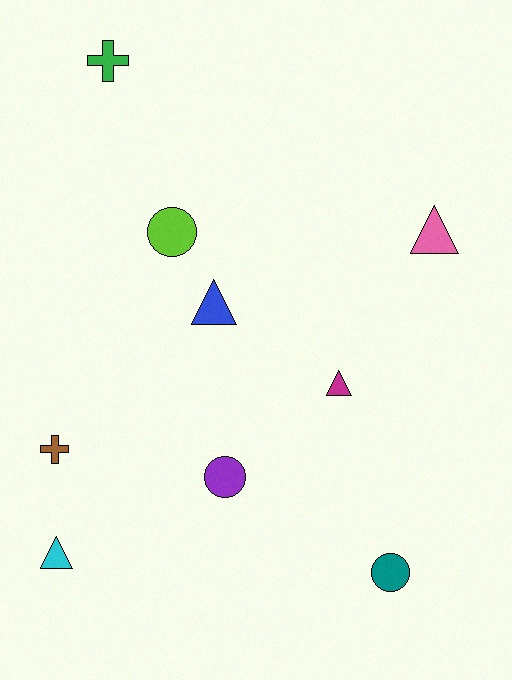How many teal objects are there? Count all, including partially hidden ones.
There is 1 teal object.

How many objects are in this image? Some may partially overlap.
There are 9 objects.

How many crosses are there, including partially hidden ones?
There are 2 crosses.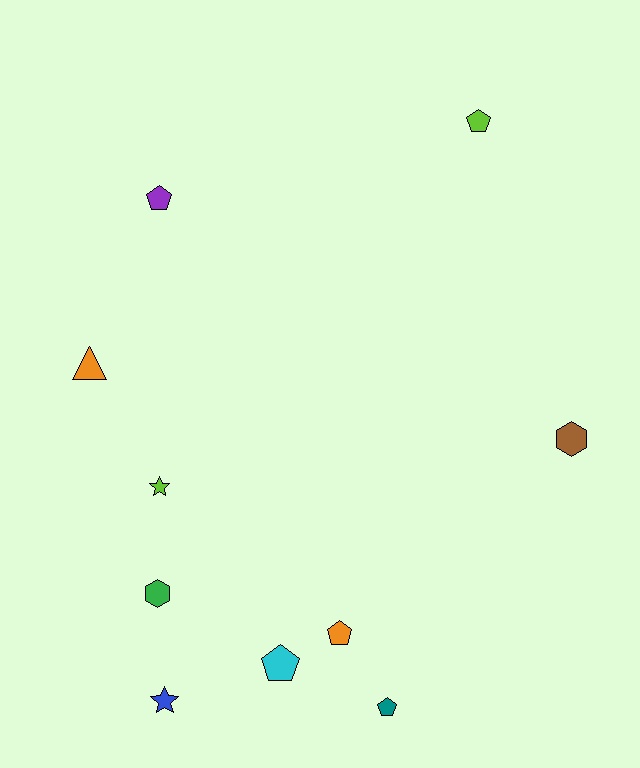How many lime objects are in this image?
There are 2 lime objects.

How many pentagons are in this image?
There are 5 pentagons.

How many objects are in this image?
There are 10 objects.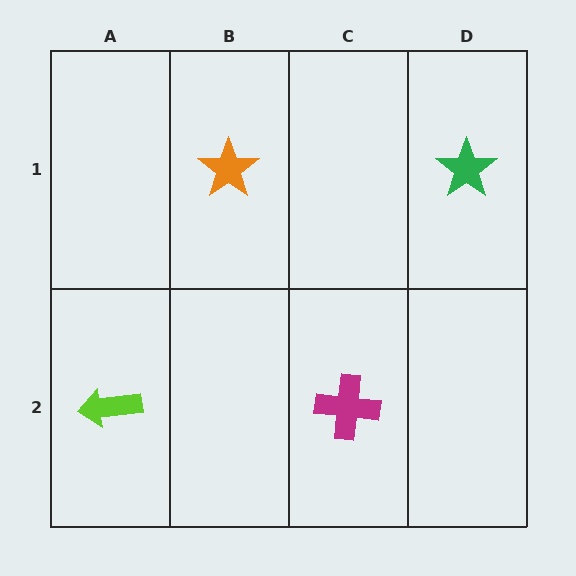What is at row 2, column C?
A magenta cross.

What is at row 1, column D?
A green star.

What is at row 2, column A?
A lime arrow.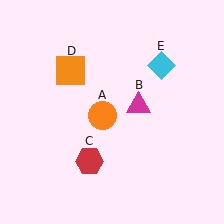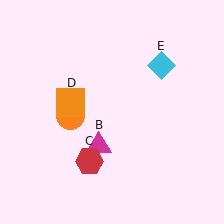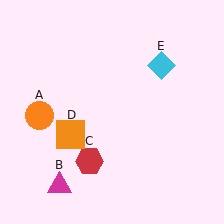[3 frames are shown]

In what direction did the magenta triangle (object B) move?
The magenta triangle (object B) moved down and to the left.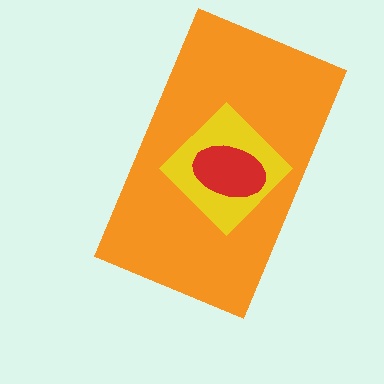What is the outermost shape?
The orange rectangle.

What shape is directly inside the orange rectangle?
The yellow diamond.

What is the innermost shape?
The red ellipse.